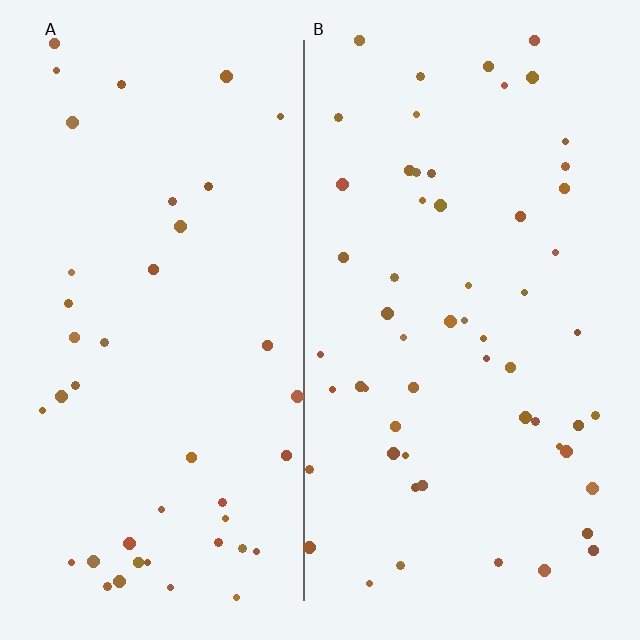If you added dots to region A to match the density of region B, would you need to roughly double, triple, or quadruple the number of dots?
Approximately double.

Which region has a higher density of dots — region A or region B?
B (the right).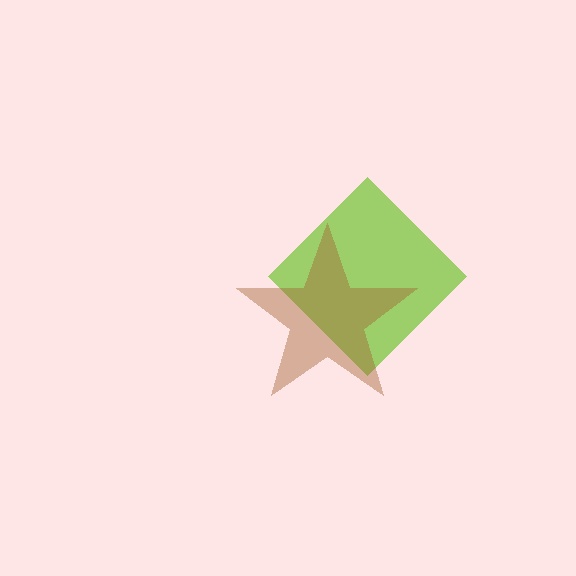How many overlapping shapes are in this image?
There are 2 overlapping shapes in the image.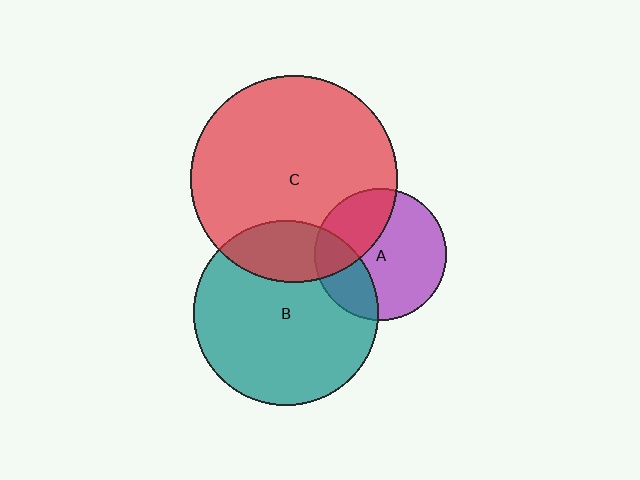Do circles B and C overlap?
Yes.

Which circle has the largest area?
Circle C (red).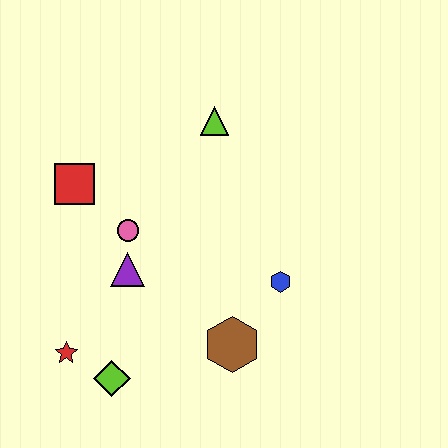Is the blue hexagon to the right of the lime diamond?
Yes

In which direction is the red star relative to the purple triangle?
The red star is below the purple triangle.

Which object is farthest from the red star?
The lime triangle is farthest from the red star.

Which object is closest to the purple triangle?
The pink circle is closest to the purple triangle.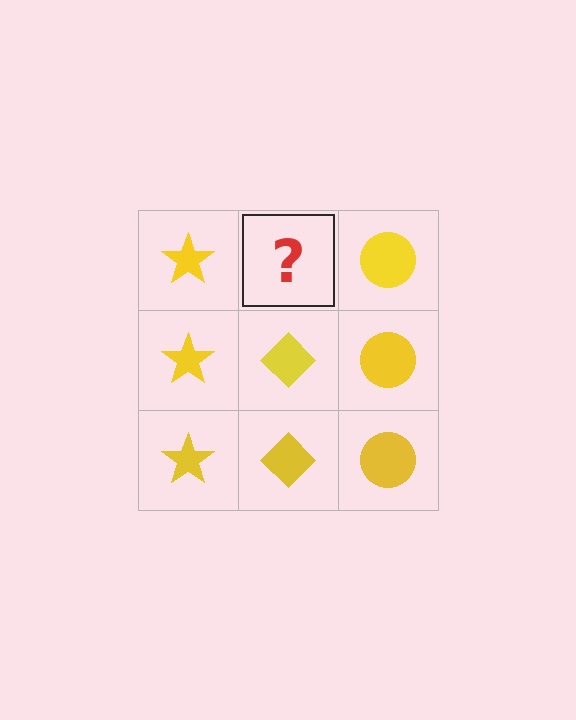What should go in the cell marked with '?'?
The missing cell should contain a yellow diamond.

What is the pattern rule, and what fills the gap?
The rule is that each column has a consistent shape. The gap should be filled with a yellow diamond.